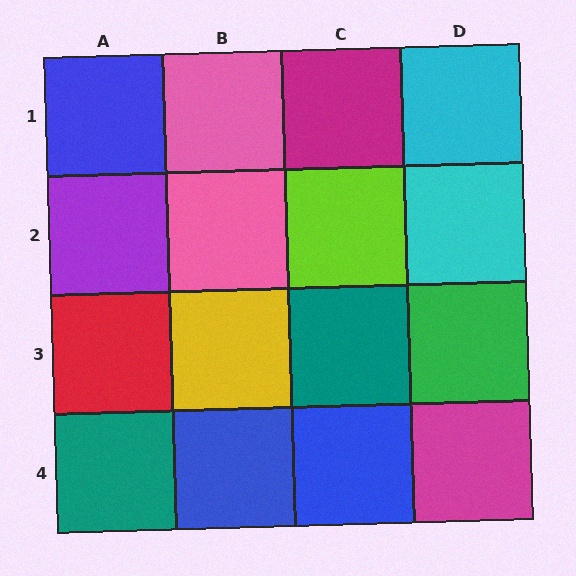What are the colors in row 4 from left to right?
Teal, blue, blue, magenta.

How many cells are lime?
1 cell is lime.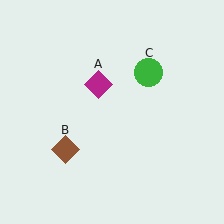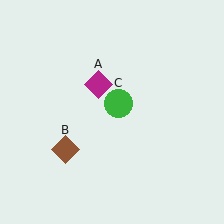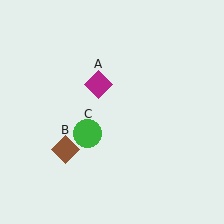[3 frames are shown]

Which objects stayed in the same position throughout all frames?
Magenta diamond (object A) and brown diamond (object B) remained stationary.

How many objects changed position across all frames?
1 object changed position: green circle (object C).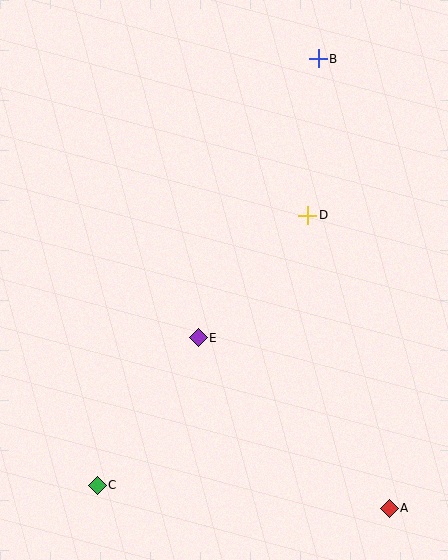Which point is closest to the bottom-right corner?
Point A is closest to the bottom-right corner.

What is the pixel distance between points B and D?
The distance between B and D is 157 pixels.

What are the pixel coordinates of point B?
Point B is at (318, 59).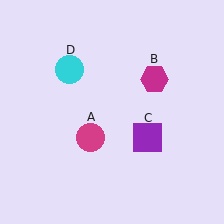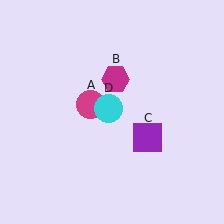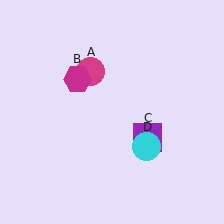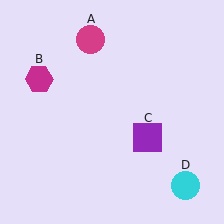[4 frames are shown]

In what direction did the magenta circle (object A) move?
The magenta circle (object A) moved up.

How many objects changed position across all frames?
3 objects changed position: magenta circle (object A), magenta hexagon (object B), cyan circle (object D).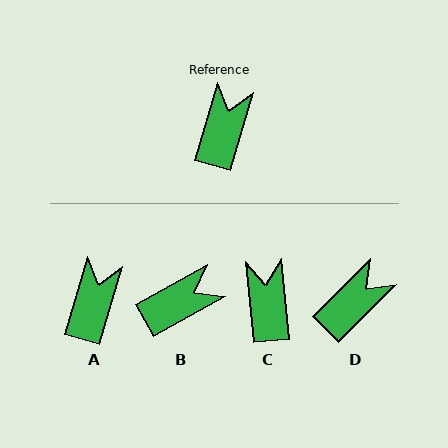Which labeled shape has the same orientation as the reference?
A.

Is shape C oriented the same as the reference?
No, it is off by about 22 degrees.